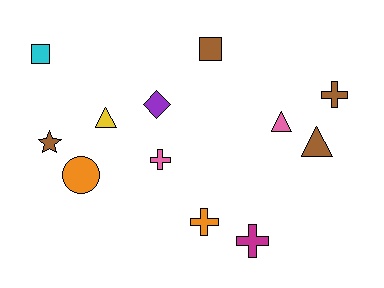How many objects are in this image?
There are 12 objects.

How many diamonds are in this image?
There is 1 diamond.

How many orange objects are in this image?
There are 2 orange objects.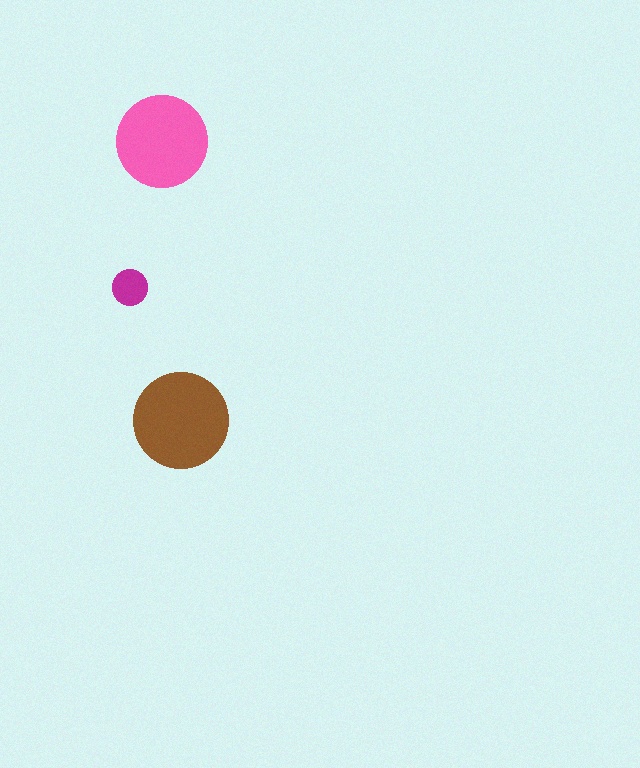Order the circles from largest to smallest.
the brown one, the pink one, the magenta one.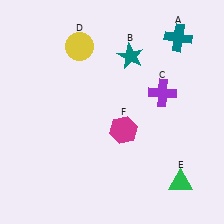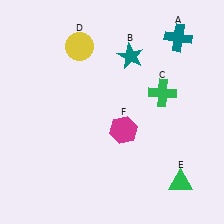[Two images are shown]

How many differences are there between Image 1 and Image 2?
There is 1 difference between the two images.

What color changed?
The cross (C) changed from purple in Image 1 to green in Image 2.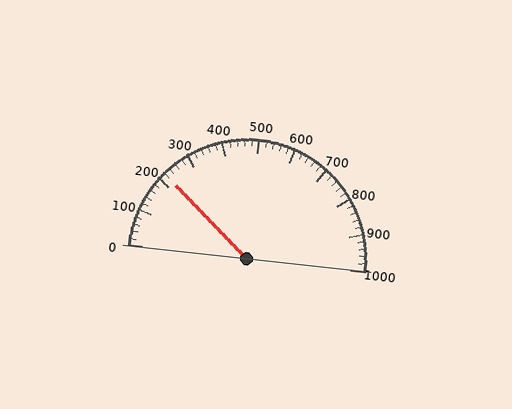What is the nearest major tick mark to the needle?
The nearest major tick mark is 200.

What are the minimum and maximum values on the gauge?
The gauge ranges from 0 to 1000.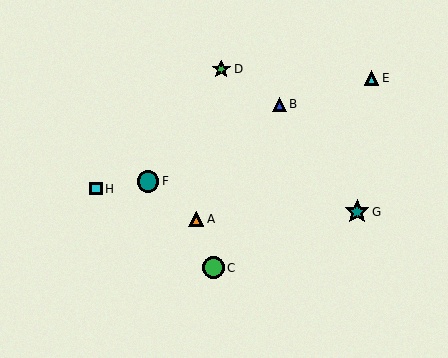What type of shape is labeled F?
Shape F is a teal circle.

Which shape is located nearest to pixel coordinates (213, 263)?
The green circle (labeled C) at (214, 268) is nearest to that location.